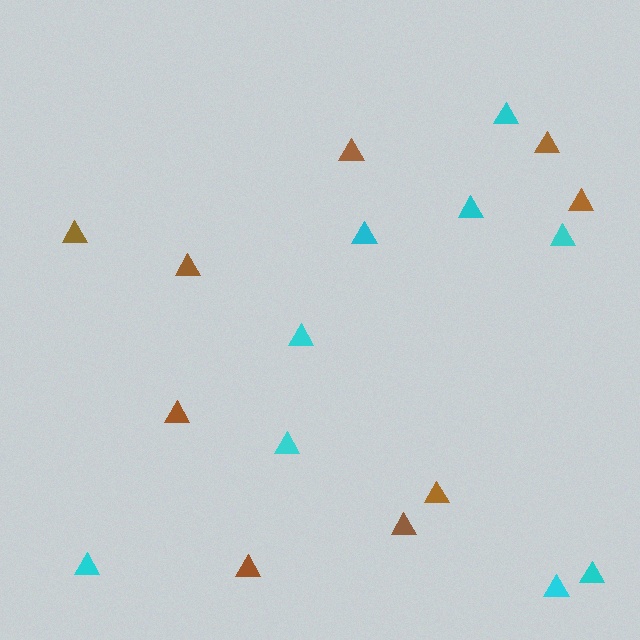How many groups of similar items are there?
There are 2 groups: one group of brown triangles (9) and one group of cyan triangles (9).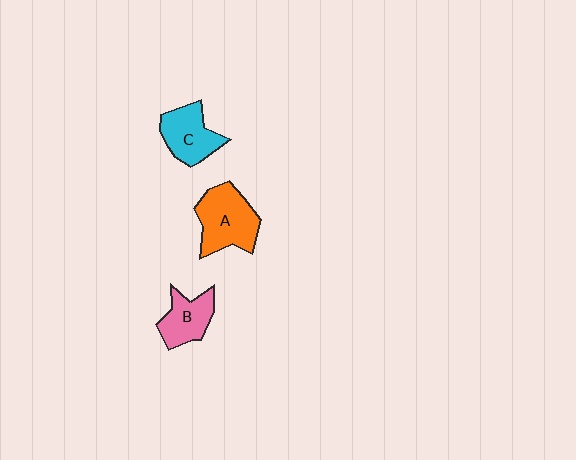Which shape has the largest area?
Shape A (orange).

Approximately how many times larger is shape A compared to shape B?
Approximately 1.5 times.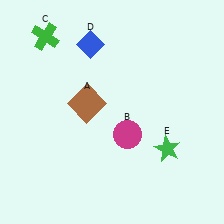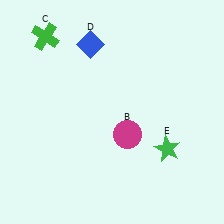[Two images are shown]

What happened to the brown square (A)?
The brown square (A) was removed in Image 2. It was in the top-left area of Image 1.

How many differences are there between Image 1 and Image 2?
There is 1 difference between the two images.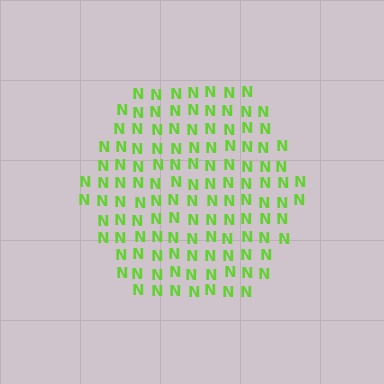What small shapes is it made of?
It is made of small letter N's.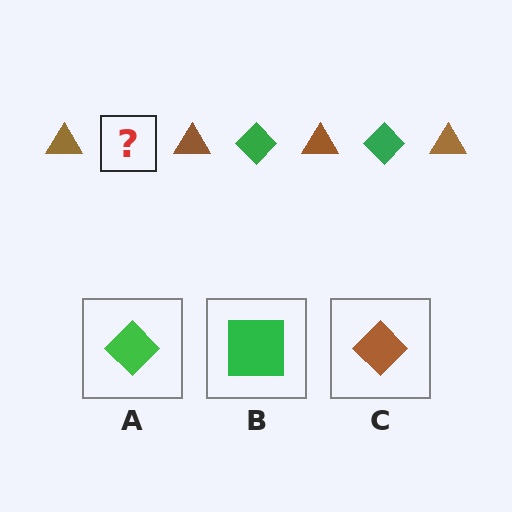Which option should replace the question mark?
Option A.